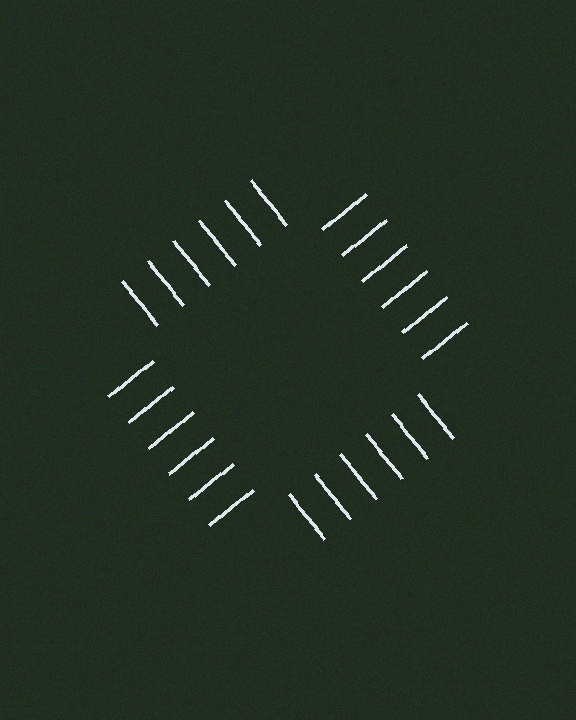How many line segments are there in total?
24 — 6 along each of the 4 edges.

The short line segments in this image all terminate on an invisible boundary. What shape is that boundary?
An illusory square — the line segments terminate on its edges but no continuous stroke is drawn.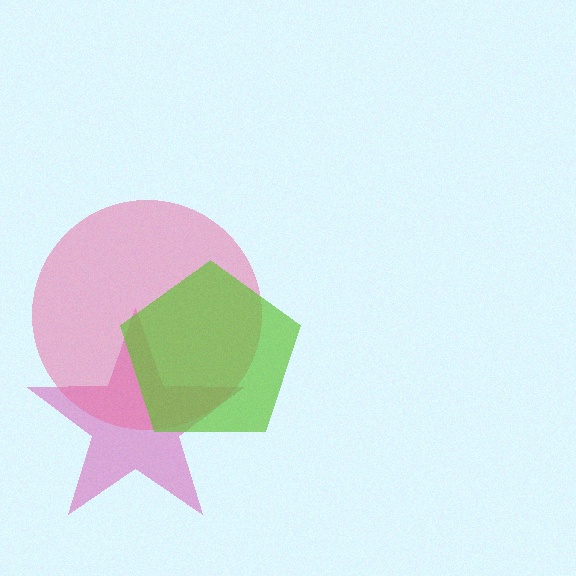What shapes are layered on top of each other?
The layered shapes are: a magenta star, a pink circle, a lime pentagon.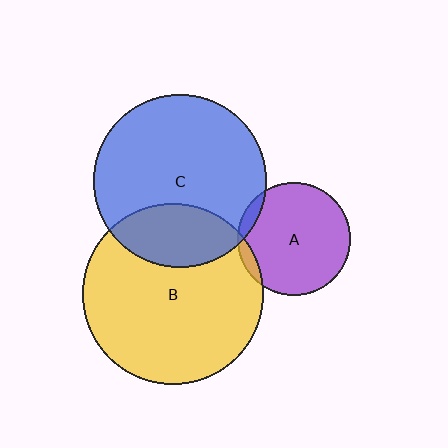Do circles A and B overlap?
Yes.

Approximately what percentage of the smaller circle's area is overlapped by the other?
Approximately 5%.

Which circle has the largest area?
Circle B (yellow).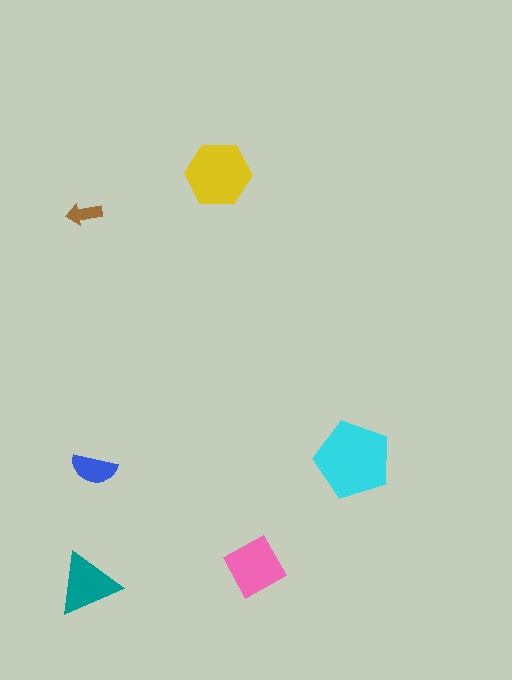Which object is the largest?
The cyan pentagon.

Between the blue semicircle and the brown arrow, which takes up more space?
The blue semicircle.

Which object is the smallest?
The brown arrow.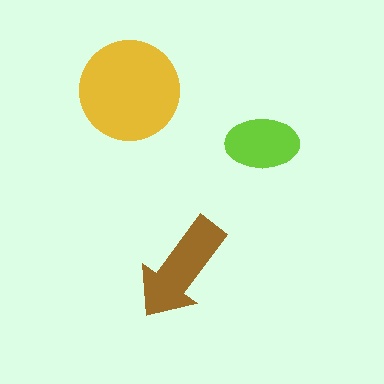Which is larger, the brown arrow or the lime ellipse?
The brown arrow.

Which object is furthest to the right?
The lime ellipse is rightmost.